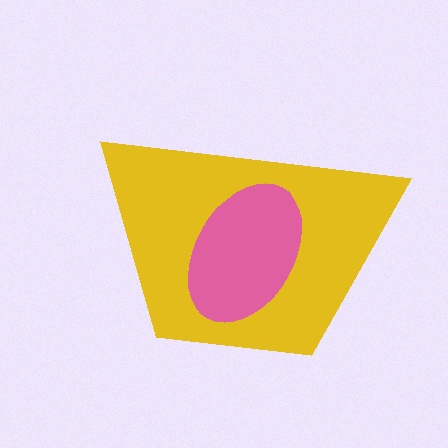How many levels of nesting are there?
2.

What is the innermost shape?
The pink ellipse.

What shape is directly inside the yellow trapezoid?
The pink ellipse.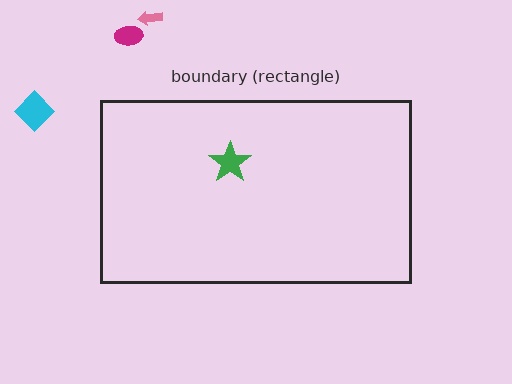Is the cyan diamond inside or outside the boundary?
Outside.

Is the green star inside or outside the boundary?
Inside.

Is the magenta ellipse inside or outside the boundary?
Outside.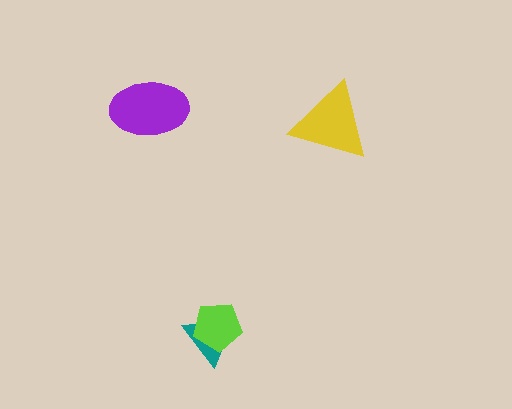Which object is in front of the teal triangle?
The lime pentagon is in front of the teal triangle.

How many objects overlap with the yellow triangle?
0 objects overlap with the yellow triangle.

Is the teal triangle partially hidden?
Yes, it is partially covered by another shape.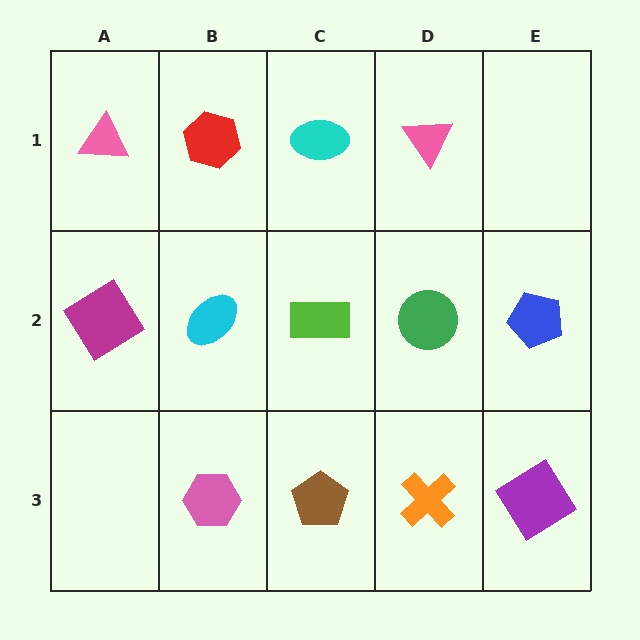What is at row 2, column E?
A blue pentagon.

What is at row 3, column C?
A brown pentagon.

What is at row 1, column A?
A pink triangle.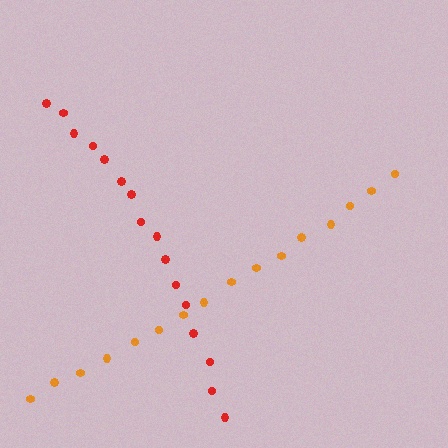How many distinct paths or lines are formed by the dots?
There are 2 distinct paths.